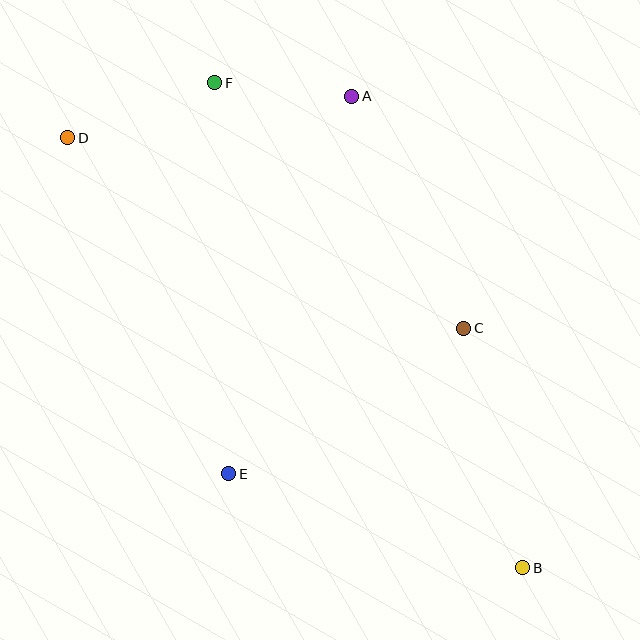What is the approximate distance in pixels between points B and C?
The distance between B and C is approximately 247 pixels.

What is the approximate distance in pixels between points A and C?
The distance between A and C is approximately 258 pixels.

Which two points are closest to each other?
Points A and F are closest to each other.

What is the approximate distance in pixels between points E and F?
The distance between E and F is approximately 391 pixels.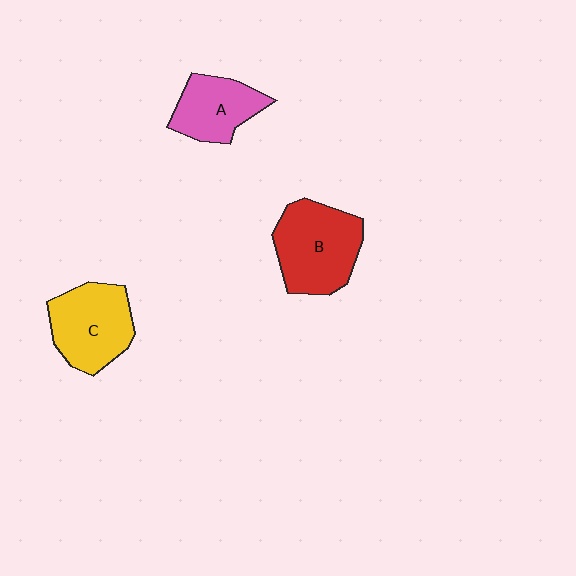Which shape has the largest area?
Shape B (red).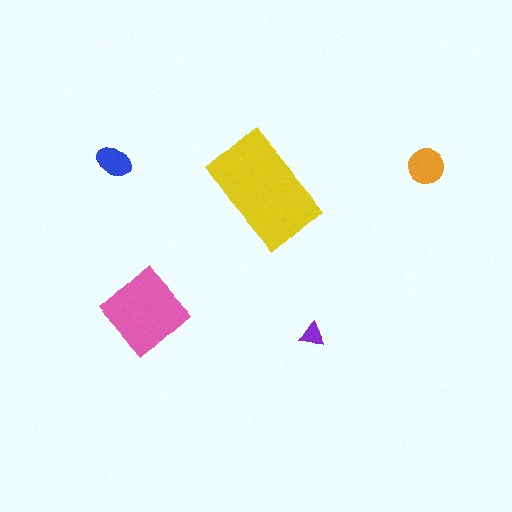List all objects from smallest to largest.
The purple triangle, the blue ellipse, the orange circle, the pink diamond, the yellow rectangle.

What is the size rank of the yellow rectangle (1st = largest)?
1st.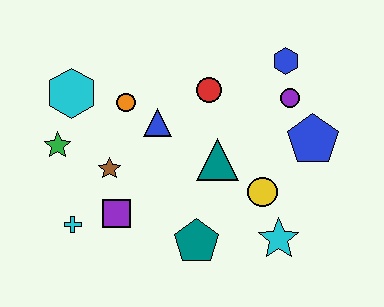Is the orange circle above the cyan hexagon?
No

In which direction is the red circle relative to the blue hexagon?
The red circle is to the left of the blue hexagon.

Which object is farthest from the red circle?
The cyan cross is farthest from the red circle.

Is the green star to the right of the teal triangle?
No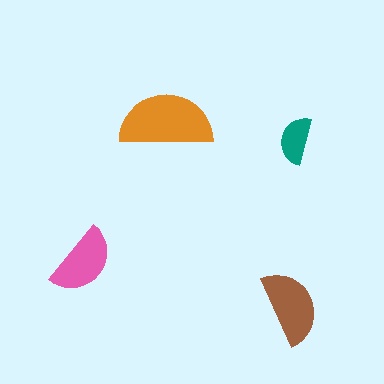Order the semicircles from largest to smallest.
the orange one, the brown one, the pink one, the teal one.